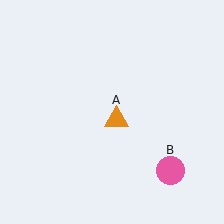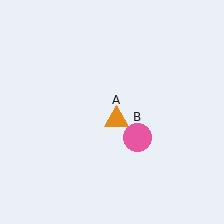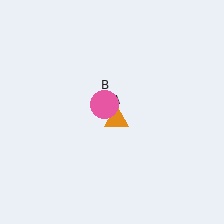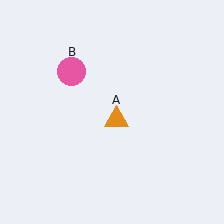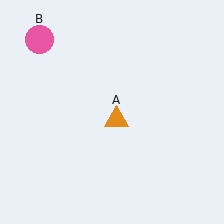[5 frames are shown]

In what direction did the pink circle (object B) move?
The pink circle (object B) moved up and to the left.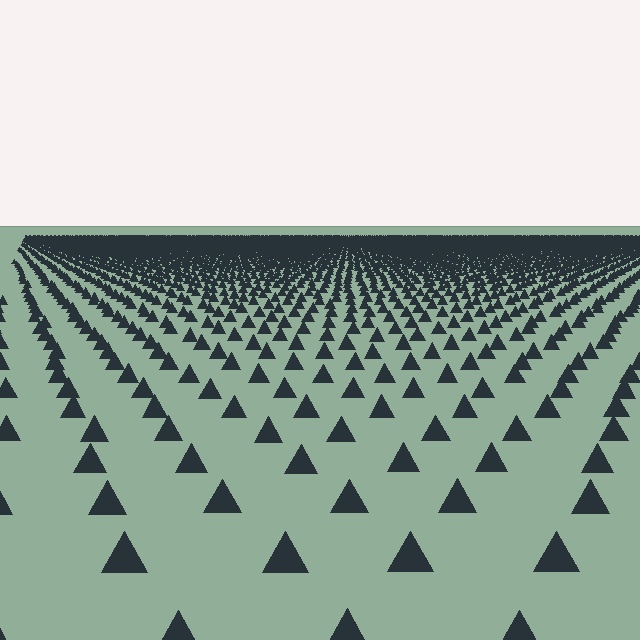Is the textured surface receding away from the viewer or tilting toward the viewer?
The surface is receding away from the viewer. Texture elements get smaller and denser toward the top.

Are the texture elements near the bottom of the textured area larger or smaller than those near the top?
Larger. Near the bottom, elements are closer to the viewer and appear at a bigger on-screen size.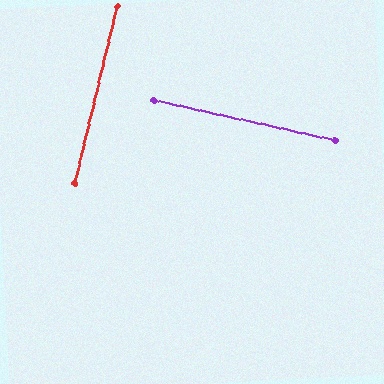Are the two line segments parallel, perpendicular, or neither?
Perpendicular — they meet at approximately 89°.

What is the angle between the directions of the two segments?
Approximately 89 degrees.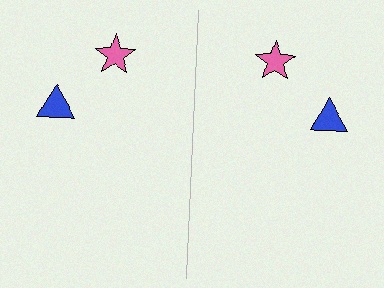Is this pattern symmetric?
Yes, this pattern has bilateral (reflection) symmetry.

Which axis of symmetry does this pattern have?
The pattern has a vertical axis of symmetry running through the center of the image.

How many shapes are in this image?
There are 4 shapes in this image.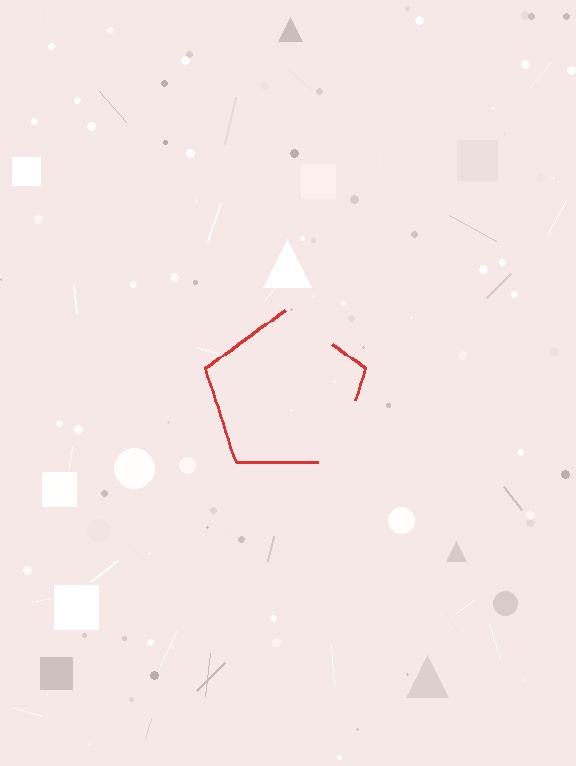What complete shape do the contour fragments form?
The contour fragments form a pentagon.